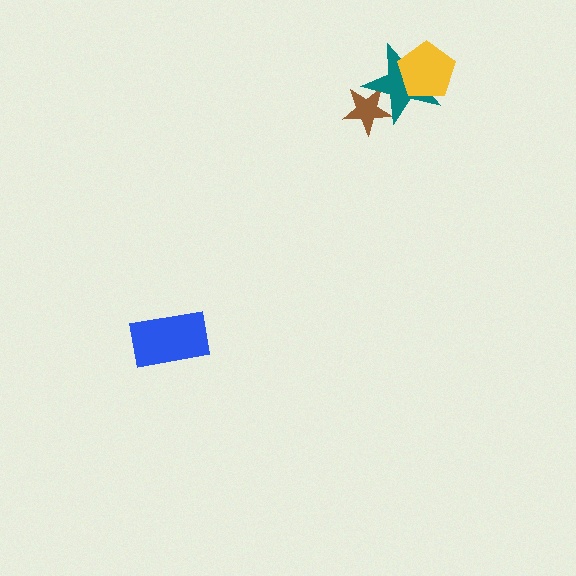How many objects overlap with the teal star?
2 objects overlap with the teal star.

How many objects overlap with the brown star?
1 object overlaps with the brown star.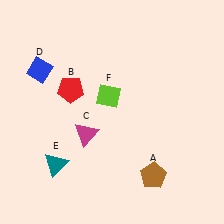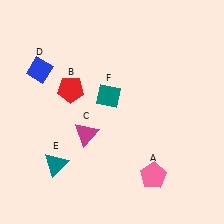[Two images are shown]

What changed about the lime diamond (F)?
In Image 1, F is lime. In Image 2, it changed to teal.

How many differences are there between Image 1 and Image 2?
There are 2 differences between the two images.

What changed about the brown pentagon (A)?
In Image 1, A is brown. In Image 2, it changed to pink.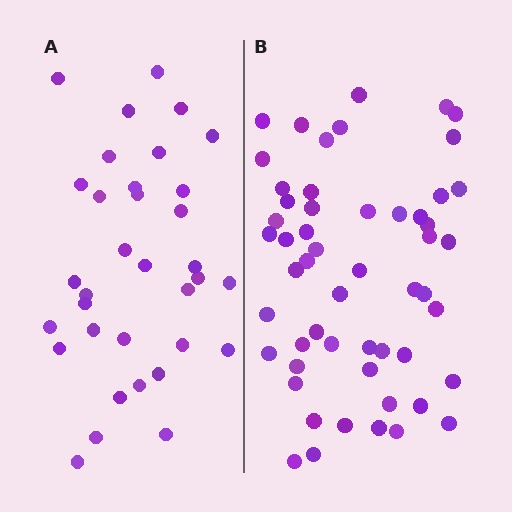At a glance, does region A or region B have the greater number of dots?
Region B (the right region) has more dots.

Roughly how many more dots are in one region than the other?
Region B has approximately 20 more dots than region A.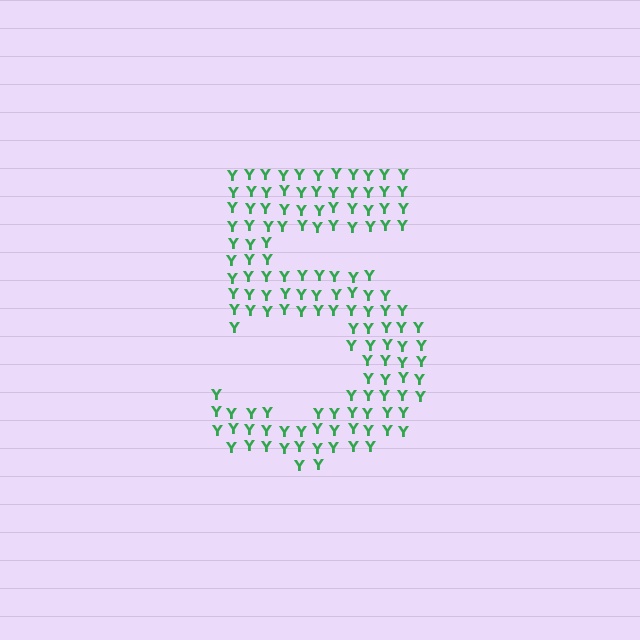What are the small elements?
The small elements are letter Y's.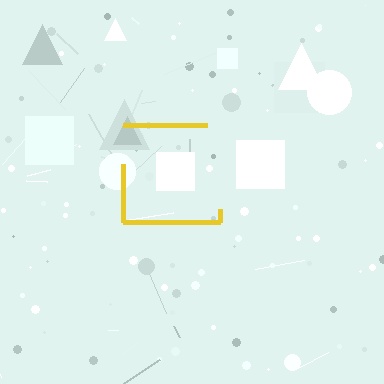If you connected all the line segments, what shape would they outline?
They would outline a square.